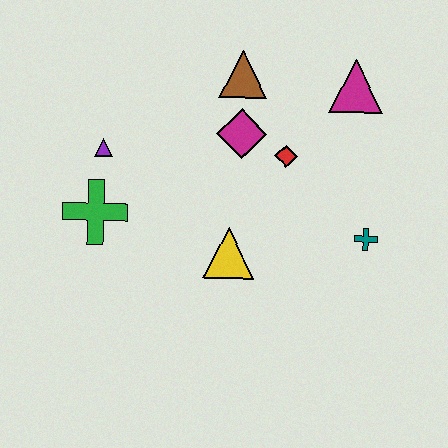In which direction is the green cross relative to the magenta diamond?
The green cross is to the left of the magenta diamond.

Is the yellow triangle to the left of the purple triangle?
No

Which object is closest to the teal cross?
The red diamond is closest to the teal cross.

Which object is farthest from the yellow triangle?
The magenta triangle is farthest from the yellow triangle.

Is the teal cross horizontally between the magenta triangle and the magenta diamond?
No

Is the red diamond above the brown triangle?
No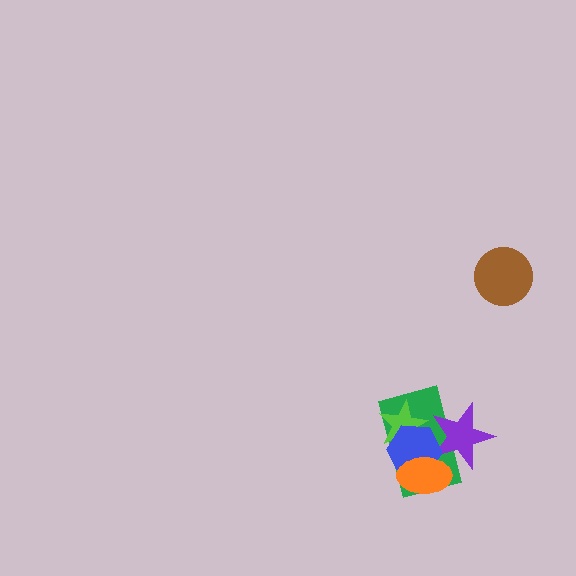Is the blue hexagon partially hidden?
Yes, it is partially covered by another shape.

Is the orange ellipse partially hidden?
No, no other shape covers it.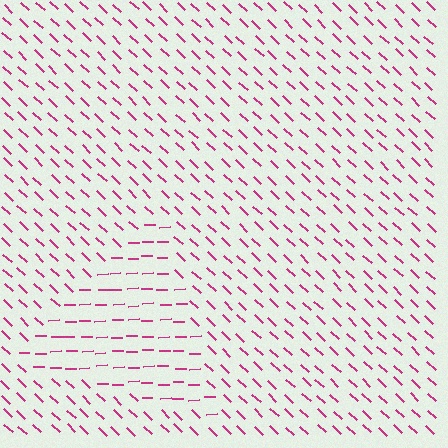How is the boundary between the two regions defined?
The boundary is defined purely by a change in line orientation (approximately 45 degrees difference). All lines are the same color and thickness.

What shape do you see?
I see a triangle.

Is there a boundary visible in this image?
Yes, there is a texture boundary formed by a change in line orientation.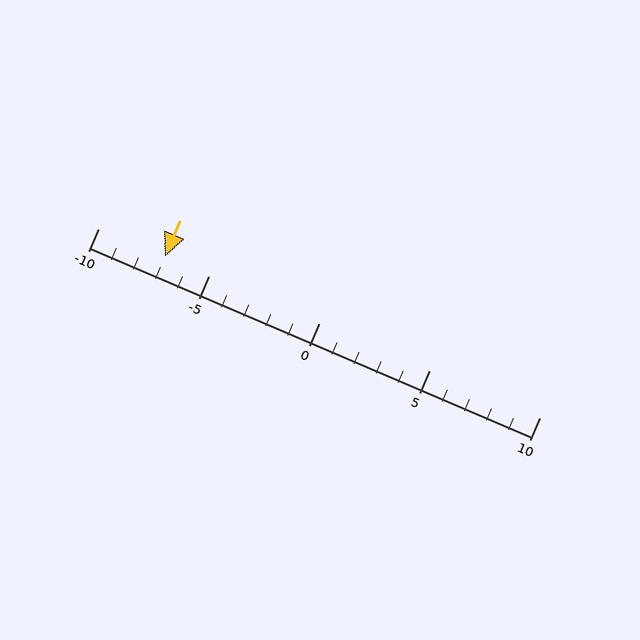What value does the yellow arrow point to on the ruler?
The yellow arrow points to approximately -7.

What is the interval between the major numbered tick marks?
The major tick marks are spaced 5 units apart.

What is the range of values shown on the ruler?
The ruler shows values from -10 to 10.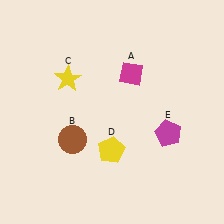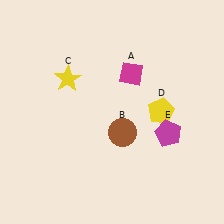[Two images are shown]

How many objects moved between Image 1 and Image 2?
2 objects moved between the two images.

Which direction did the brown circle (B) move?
The brown circle (B) moved right.